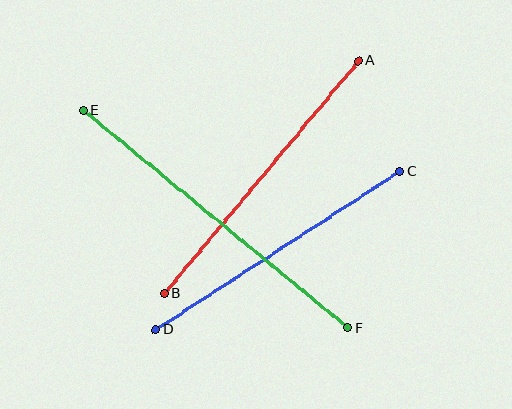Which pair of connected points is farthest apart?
Points E and F are farthest apart.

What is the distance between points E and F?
The distance is approximately 343 pixels.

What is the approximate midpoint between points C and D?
The midpoint is at approximately (278, 251) pixels.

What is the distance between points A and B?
The distance is approximately 303 pixels.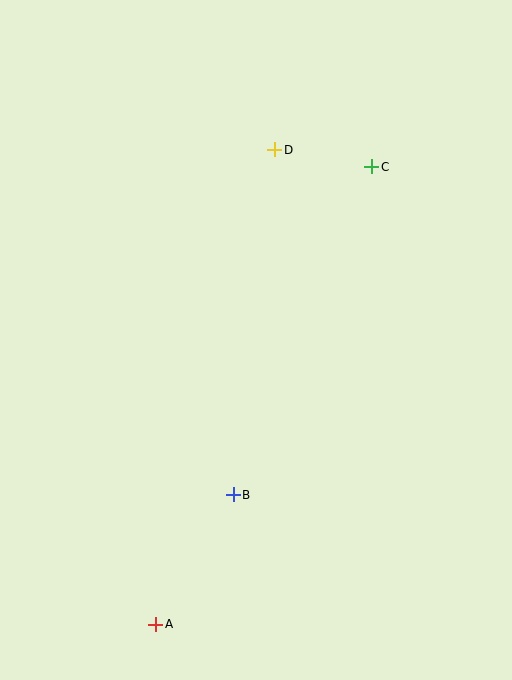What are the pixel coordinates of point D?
Point D is at (275, 150).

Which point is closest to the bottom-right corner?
Point B is closest to the bottom-right corner.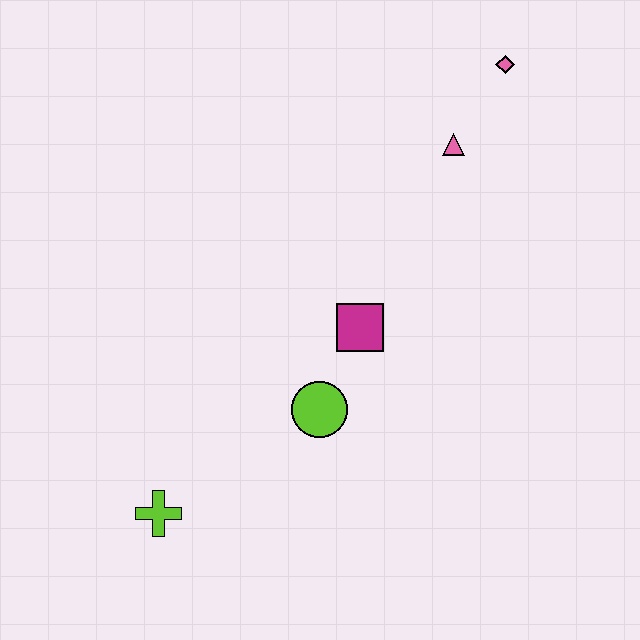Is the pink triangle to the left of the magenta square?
No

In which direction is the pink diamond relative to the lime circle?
The pink diamond is above the lime circle.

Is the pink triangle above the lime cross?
Yes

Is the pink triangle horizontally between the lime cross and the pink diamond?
Yes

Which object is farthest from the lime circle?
The pink diamond is farthest from the lime circle.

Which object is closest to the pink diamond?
The pink triangle is closest to the pink diamond.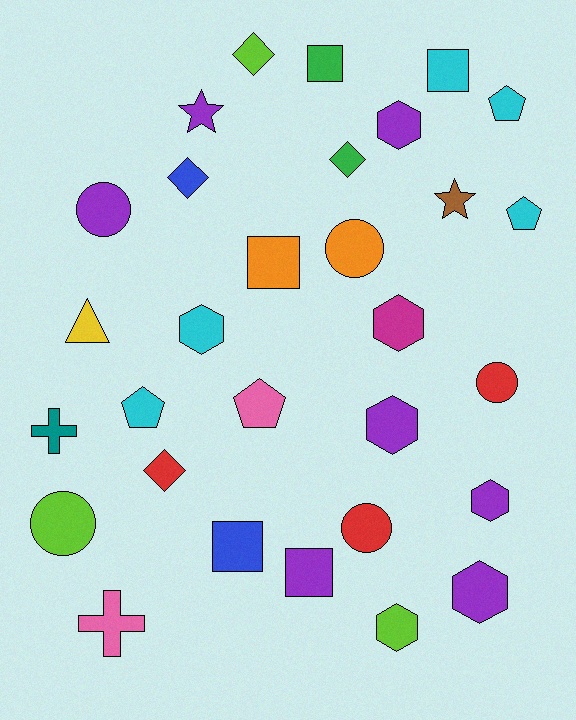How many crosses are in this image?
There are 2 crosses.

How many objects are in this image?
There are 30 objects.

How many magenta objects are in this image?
There is 1 magenta object.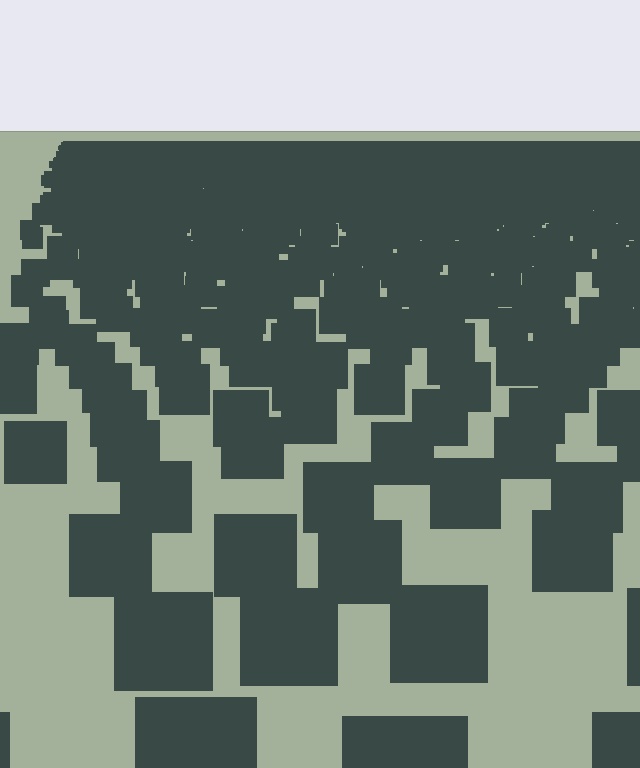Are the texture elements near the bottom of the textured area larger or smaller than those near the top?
Larger. Near the bottom, elements are closer to the viewer and appear at a bigger on-screen size.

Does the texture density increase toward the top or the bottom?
Density increases toward the top.